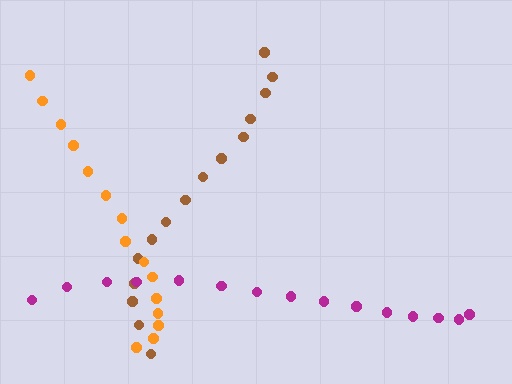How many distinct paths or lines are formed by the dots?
There are 3 distinct paths.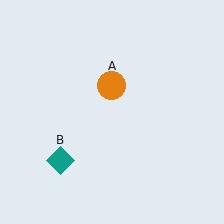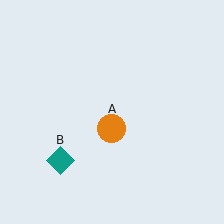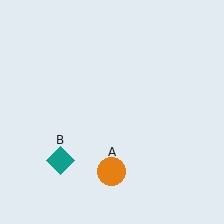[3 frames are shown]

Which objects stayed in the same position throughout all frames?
Teal diamond (object B) remained stationary.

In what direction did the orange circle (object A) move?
The orange circle (object A) moved down.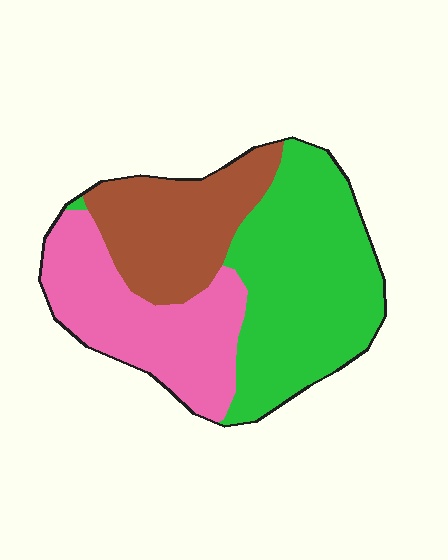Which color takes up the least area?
Brown, at roughly 25%.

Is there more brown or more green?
Green.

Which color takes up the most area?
Green, at roughly 45%.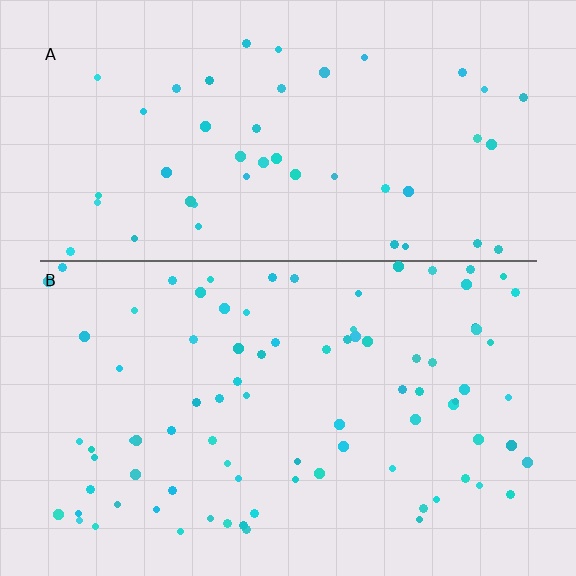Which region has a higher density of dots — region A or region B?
B (the bottom).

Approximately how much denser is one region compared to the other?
Approximately 1.8× — region B over region A.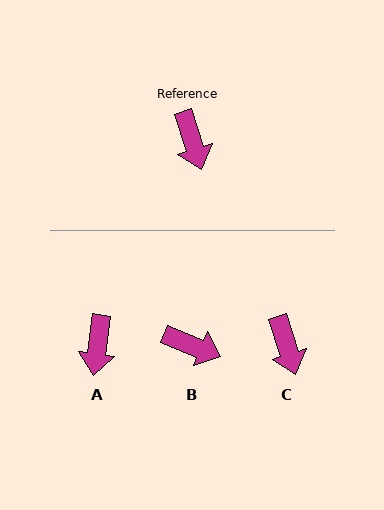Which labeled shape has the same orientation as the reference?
C.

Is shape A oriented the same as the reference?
No, it is off by about 26 degrees.